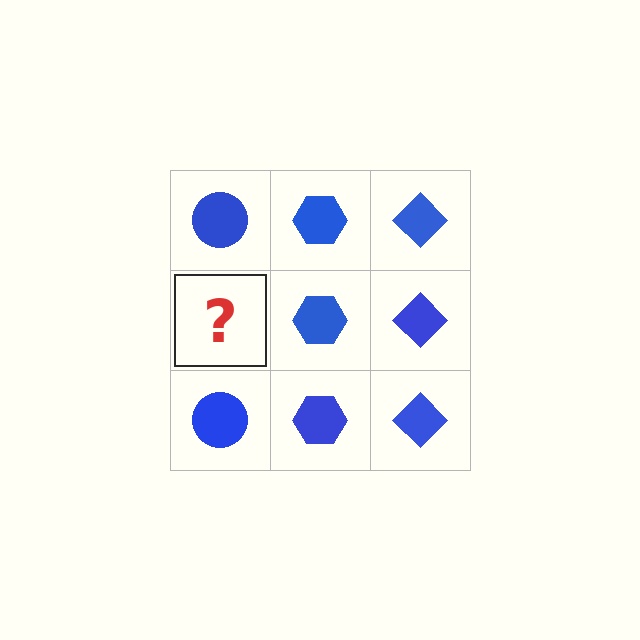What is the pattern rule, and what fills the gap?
The rule is that each column has a consistent shape. The gap should be filled with a blue circle.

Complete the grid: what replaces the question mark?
The question mark should be replaced with a blue circle.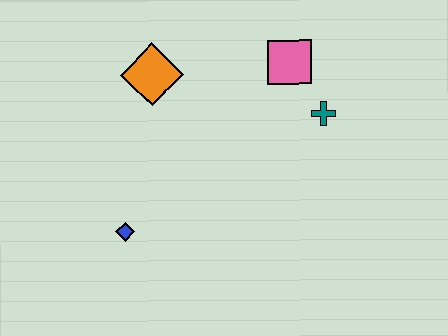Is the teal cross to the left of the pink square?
No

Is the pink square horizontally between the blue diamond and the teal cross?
Yes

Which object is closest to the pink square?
The teal cross is closest to the pink square.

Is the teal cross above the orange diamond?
No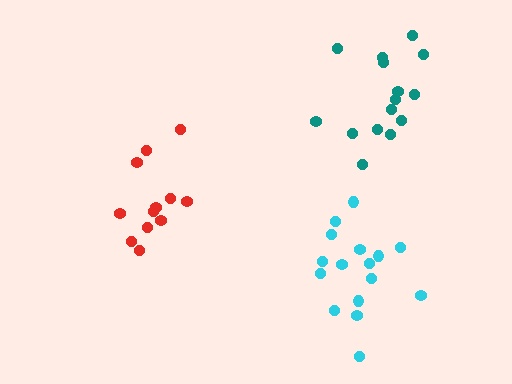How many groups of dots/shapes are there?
There are 3 groups.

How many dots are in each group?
Group 1: 12 dots, Group 2: 16 dots, Group 3: 15 dots (43 total).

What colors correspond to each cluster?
The clusters are colored: red, cyan, teal.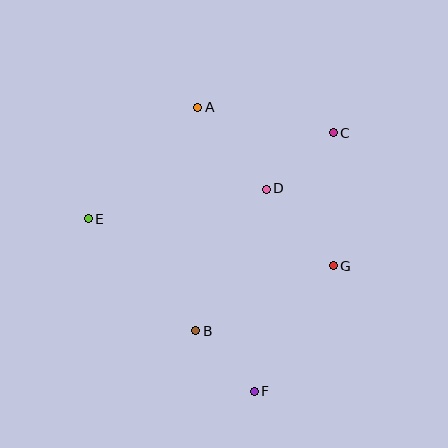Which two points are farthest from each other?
Points A and F are farthest from each other.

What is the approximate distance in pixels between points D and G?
The distance between D and G is approximately 102 pixels.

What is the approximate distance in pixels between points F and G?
The distance between F and G is approximately 149 pixels.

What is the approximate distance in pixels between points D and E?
The distance between D and E is approximately 180 pixels.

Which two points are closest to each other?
Points B and F are closest to each other.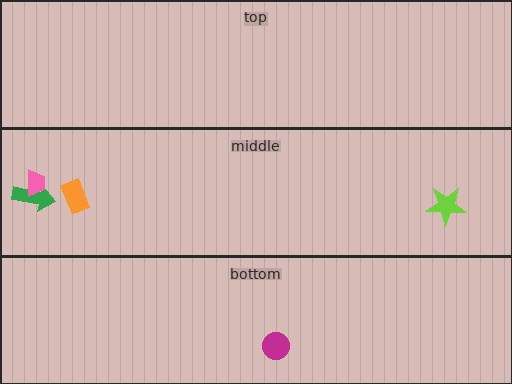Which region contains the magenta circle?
The bottom region.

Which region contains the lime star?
The middle region.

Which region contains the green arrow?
The middle region.